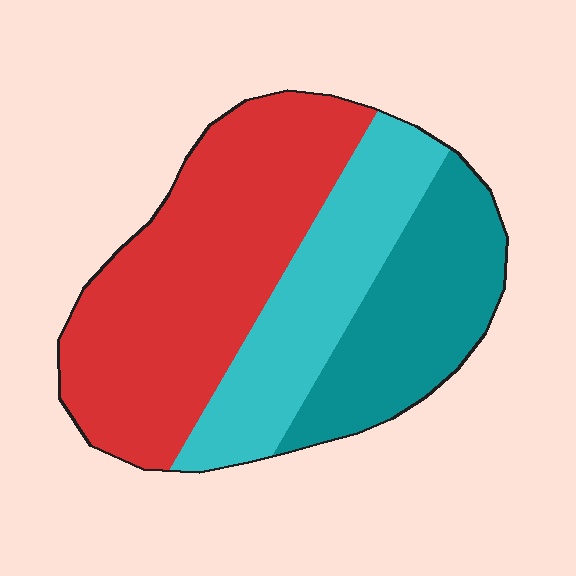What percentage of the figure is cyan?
Cyan takes up about one quarter (1/4) of the figure.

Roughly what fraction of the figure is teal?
Teal takes up about one quarter (1/4) of the figure.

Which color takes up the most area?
Red, at roughly 50%.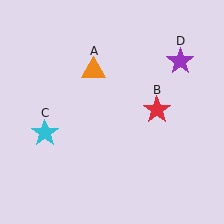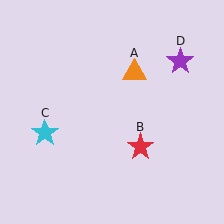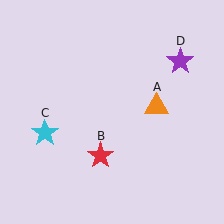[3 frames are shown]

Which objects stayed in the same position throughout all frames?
Cyan star (object C) and purple star (object D) remained stationary.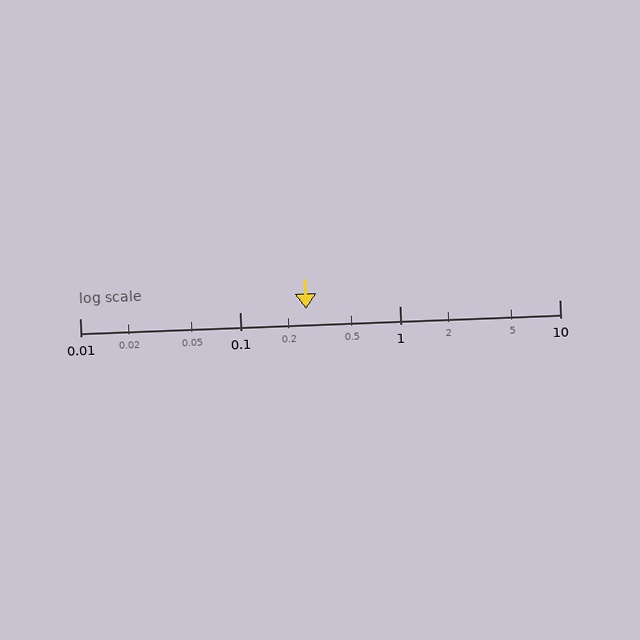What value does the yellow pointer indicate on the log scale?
The pointer indicates approximately 0.26.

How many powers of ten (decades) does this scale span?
The scale spans 3 decades, from 0.01 to 10.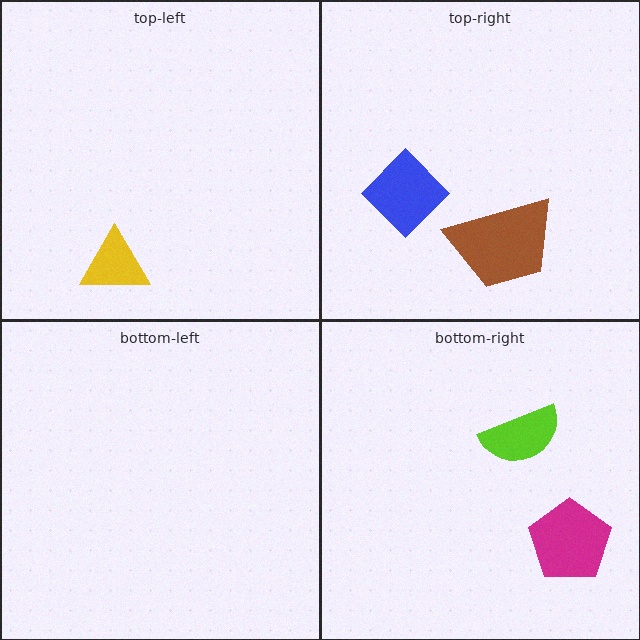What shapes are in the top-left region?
The yellow triangle.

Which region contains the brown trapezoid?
The top-right region.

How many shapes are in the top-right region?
2.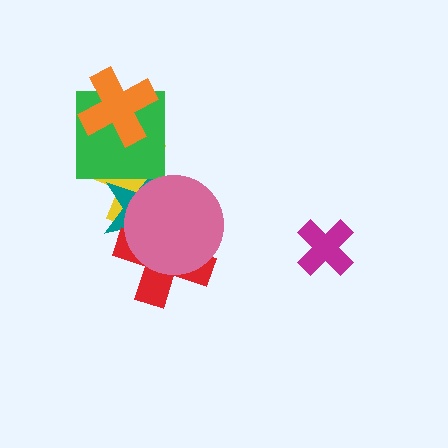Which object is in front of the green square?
The orange cross is in front of the green square.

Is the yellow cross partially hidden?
Yes, it is partially covered by another shape.